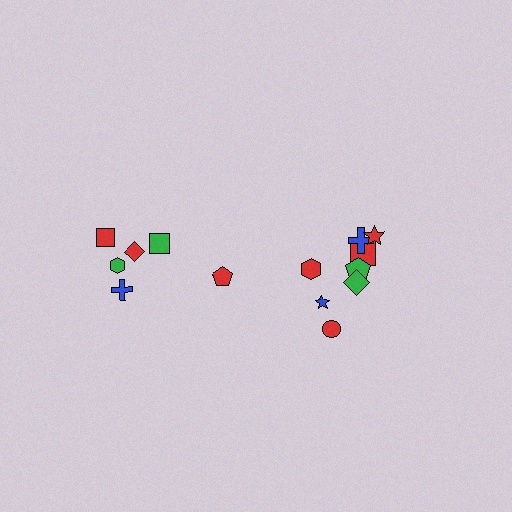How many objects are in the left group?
There are 6 objects.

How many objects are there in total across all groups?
There are 14 objects.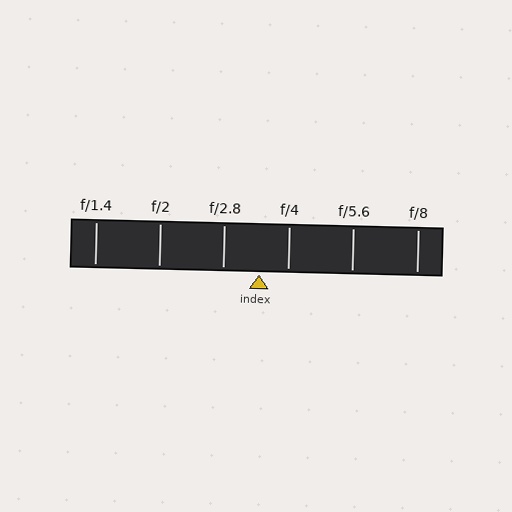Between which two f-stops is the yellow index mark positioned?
The index mark is between f/2.8 and f/4.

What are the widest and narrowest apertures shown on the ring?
The widest aperture shown is f/1.4 and the narrowest is f/8.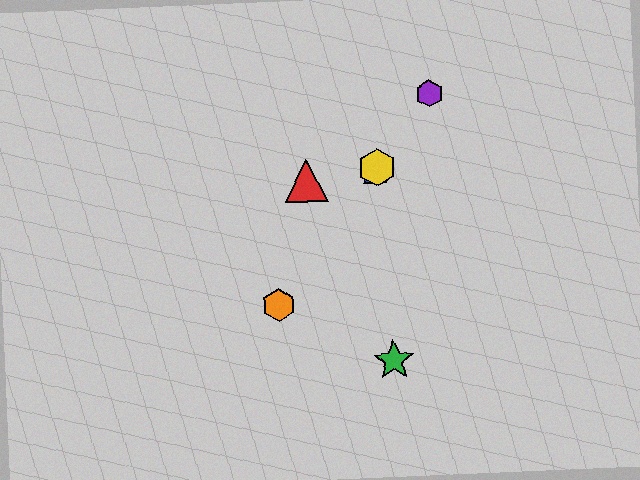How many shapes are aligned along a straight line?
4 shapes (the blue triangle, the yellow hexagon, the purple hexagon, the orange hexagon) are aligned along a straight line.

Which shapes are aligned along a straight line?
The blue triangle, the yellow hexagon, the purple hexagon, the orange hexagon are aligned along a straight line.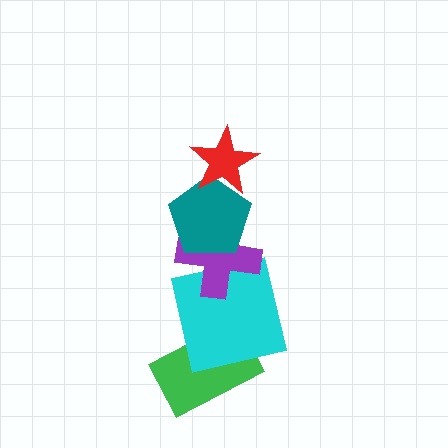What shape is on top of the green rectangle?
The cyan square is on top of the green rectangle.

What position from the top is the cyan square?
The cyan square is 4th from the top.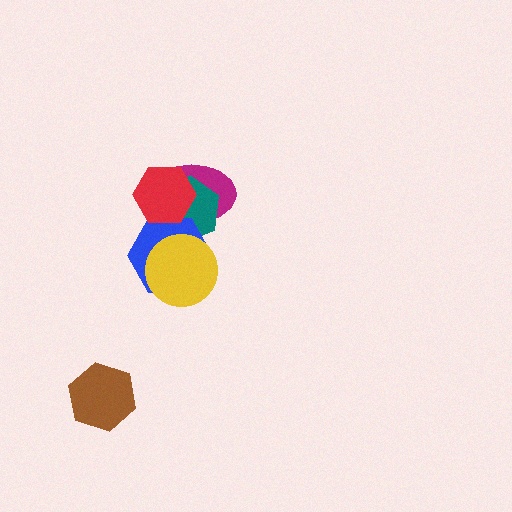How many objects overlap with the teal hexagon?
4 objects overlap with the teal hexagon.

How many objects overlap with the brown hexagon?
0 objects overlap with the brown hexagon.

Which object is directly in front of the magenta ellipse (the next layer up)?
The teal hexagon is directly in front of the magenta ellipse.